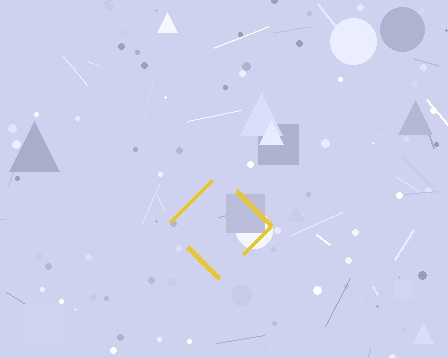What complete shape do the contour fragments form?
The contour fragments form a diamond.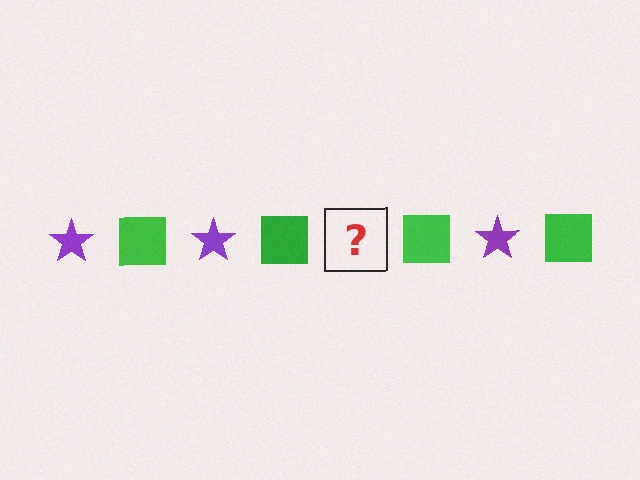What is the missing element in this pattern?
The missing element is a purple star.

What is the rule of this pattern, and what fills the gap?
The rule is that the pattern alternates between purple star and green square. The gap should be filled with a purple star.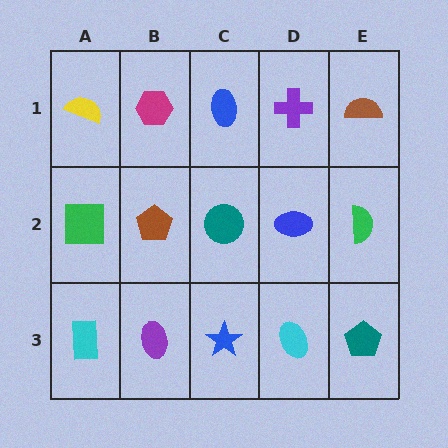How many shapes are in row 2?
5 shapes.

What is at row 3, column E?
A teal pentagon.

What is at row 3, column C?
A blue star.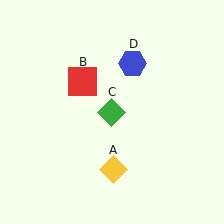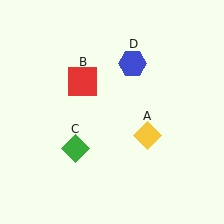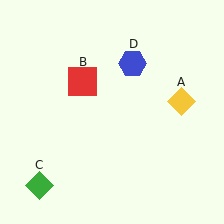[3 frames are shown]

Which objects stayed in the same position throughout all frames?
Red square (object B) and blue hexagon (object D) remained stationary.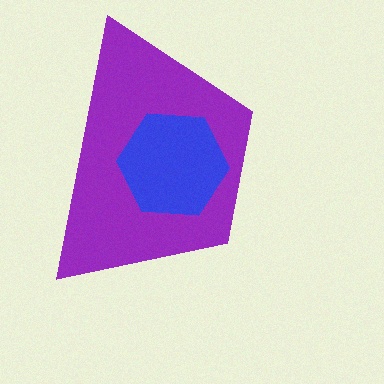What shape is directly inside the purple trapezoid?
The blue hexagon.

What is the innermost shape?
The blue hexagon.